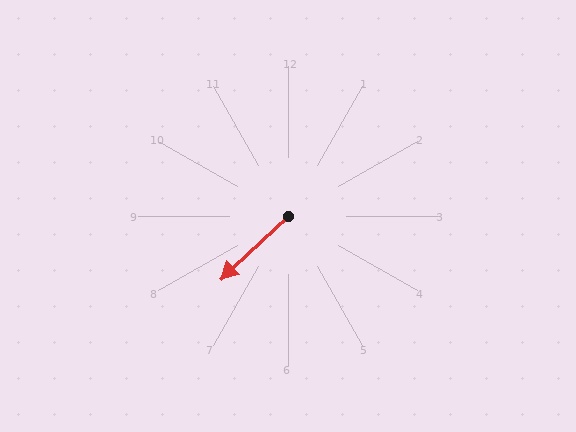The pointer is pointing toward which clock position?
Roughly 8 o'clock.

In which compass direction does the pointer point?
Southwest.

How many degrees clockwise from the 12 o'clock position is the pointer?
Approximately 227 degrees.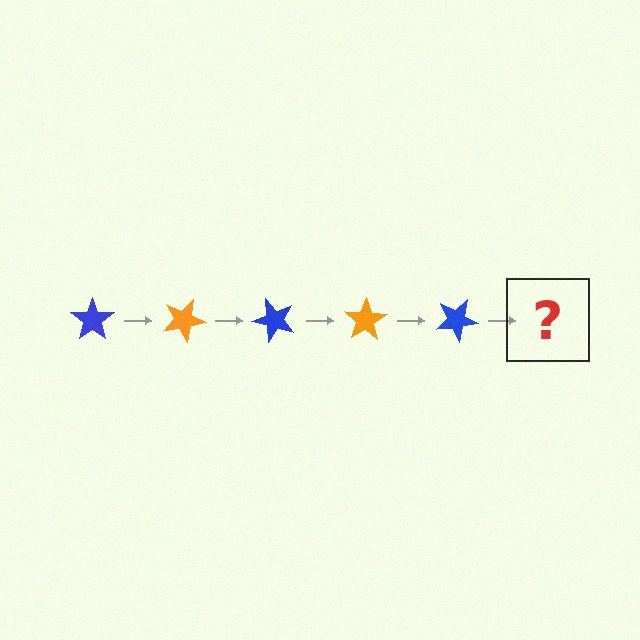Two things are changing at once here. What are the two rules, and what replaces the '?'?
The two rules are that it rotates 25 degrees each step and the color cycles through blue and orange. The '?' should be an orange star, rotated 125 degrees from the start.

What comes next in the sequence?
The next element should be an orange star, rotated 125 degrees from the start.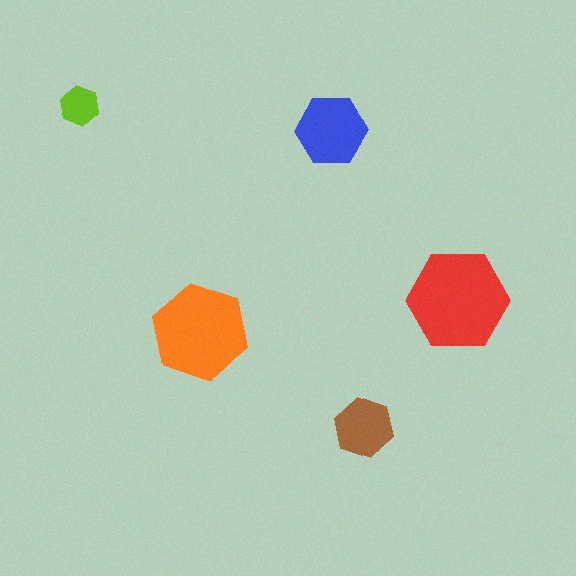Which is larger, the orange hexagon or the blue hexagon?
The orange one.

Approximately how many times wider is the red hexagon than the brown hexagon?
About 1.5 times wider.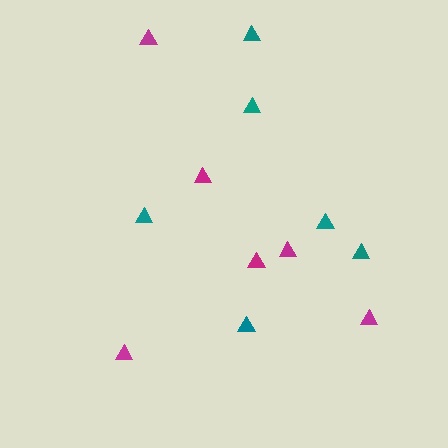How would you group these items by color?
There are 2 groups: one group of teal triangles (6) and one group of magenta triangles (6).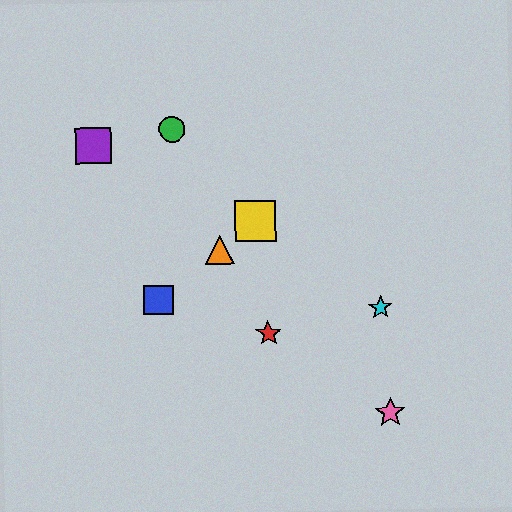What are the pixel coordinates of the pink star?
The pink star is at (390, 413).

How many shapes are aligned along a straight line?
3 shapes (the blue square, the yellow square, the orange triangle) are aligned along a straight line.